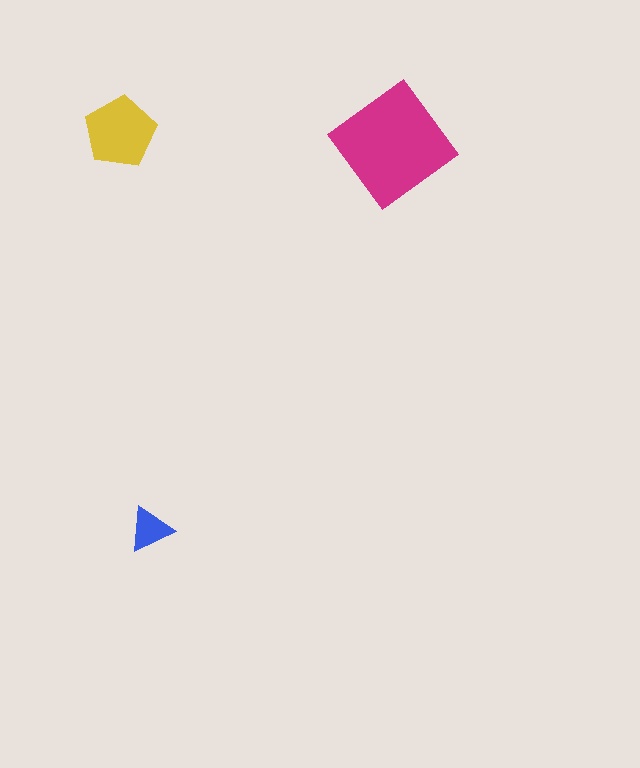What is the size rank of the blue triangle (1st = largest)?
3rd.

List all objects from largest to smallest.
The magenta diamond, the yellow pentagon, the blue triangle.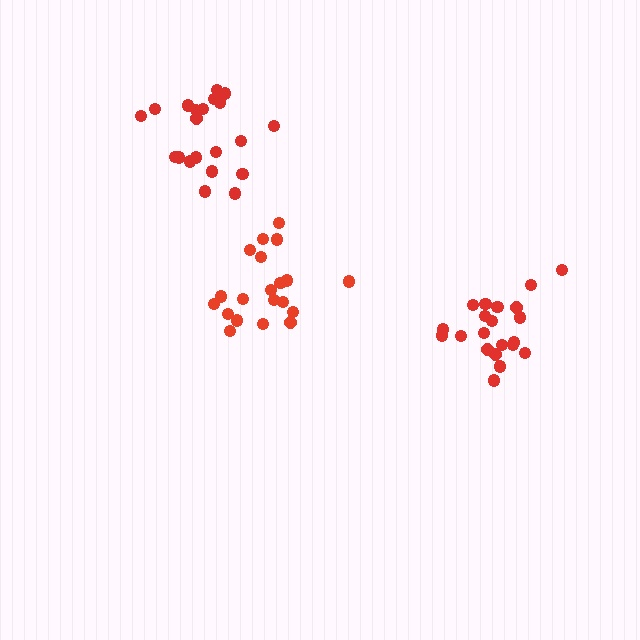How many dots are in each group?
Group 1: 20 dots, Group 2: 21 dots, Group 3: 21 dots (62 total).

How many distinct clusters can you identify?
There are 3 distinct clusters.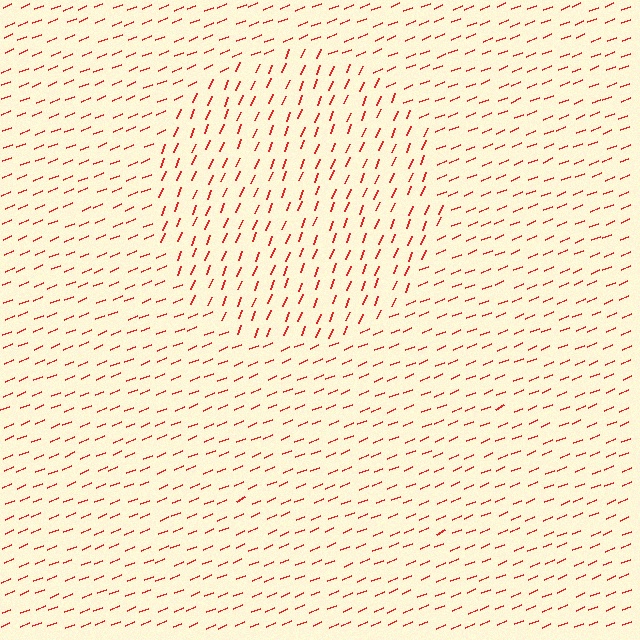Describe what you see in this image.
The image is filled with small red line segments. A circle region in the image has lines oriented differently from the surrounding lines, creating a visible texture boundary.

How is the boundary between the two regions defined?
The boundary is defined purely by a change in line orientation (approximately 45 degrees difference). All lines are the same color and thickness.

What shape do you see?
I see a circle.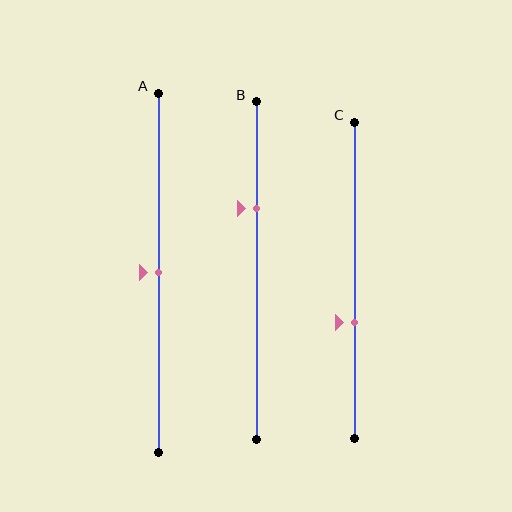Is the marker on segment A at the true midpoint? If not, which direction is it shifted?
Yes, the marker on segment A is at the true midpoint.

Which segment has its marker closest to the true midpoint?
Segment A has its marker closest to the true midpoint.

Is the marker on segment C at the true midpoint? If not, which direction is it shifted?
No, the marker on segment C is shifted downward by about 13% of the segment length.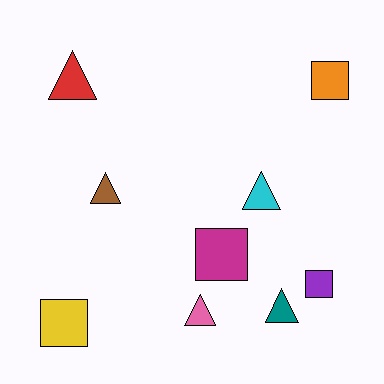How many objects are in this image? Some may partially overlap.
There are 9 objects.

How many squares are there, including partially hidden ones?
There are 4 squares.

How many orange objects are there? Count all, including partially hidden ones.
There is 1 orange object.